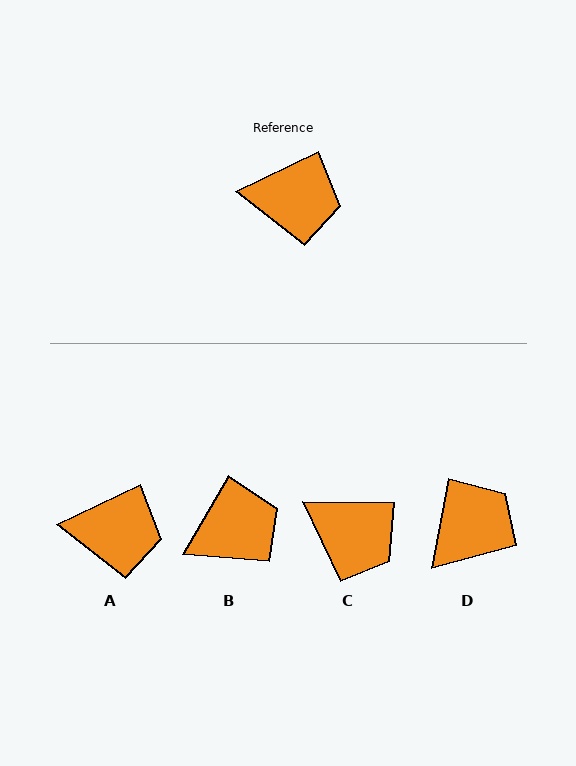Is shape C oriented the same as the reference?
No, it is off by about 26 degrees.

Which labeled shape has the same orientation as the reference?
A.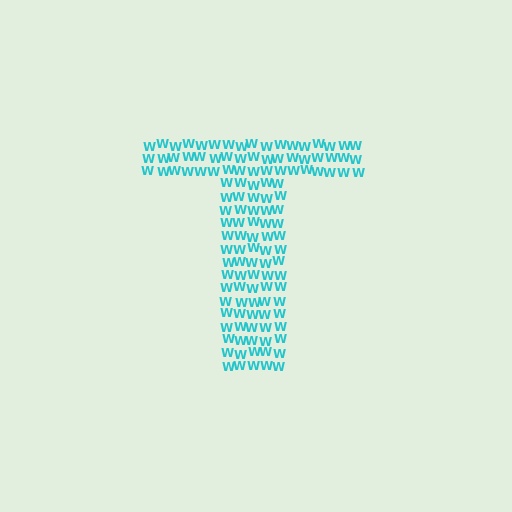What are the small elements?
The small elements are letter W's.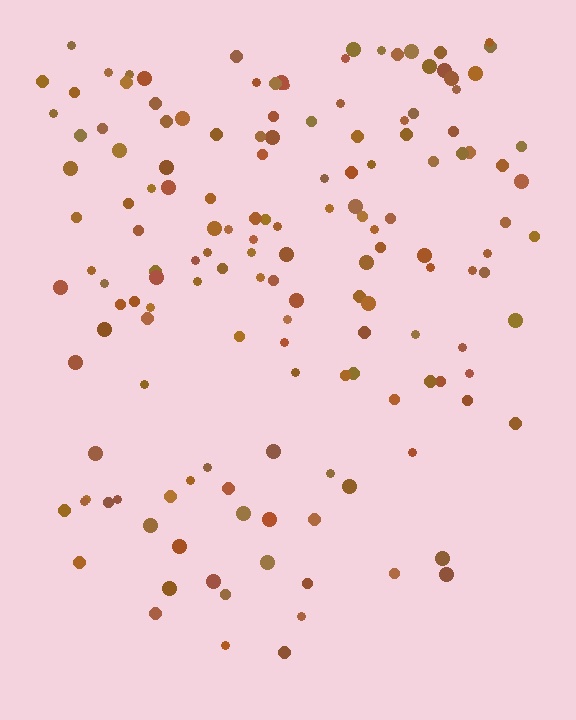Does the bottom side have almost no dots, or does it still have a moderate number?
Still a moderate number, just noticeably fewer than the top.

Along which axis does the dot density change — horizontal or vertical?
Vertical.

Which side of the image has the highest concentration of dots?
The top.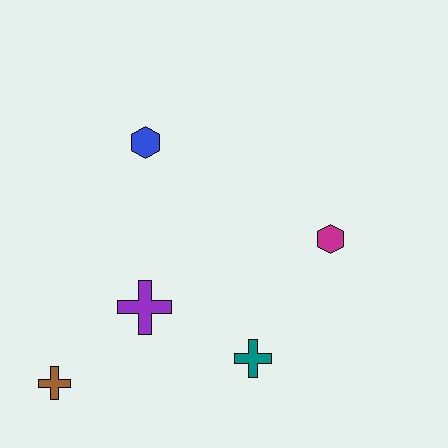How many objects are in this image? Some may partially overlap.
There are 5 objects.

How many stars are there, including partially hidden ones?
There are no stars.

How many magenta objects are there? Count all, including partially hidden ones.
There is 1 magenta object.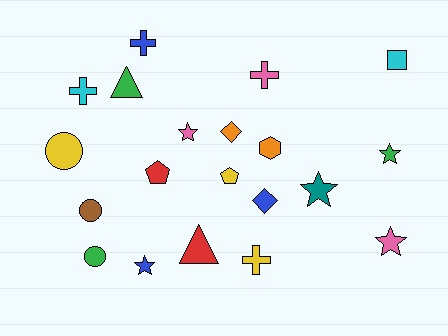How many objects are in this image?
There are 20 objects.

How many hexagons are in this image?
There is 1 hexagon.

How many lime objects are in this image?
There are no lime objects.